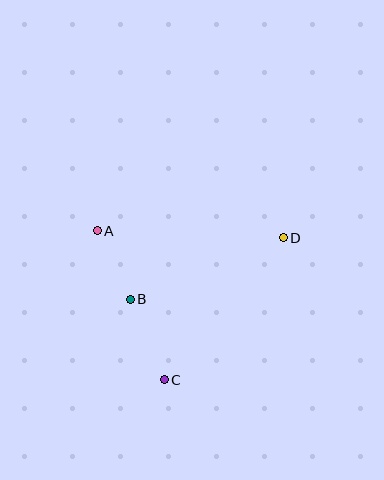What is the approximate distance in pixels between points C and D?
The distance between C and D is approximately 185 pixels.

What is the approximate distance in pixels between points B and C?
The distance between B and C is approximately 87 pixels.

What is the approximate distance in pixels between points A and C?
The distance between A and C is approximately 163 pixels.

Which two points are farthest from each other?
Points A and D are farthest from each other.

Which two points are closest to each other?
Points A and B are closest to each other.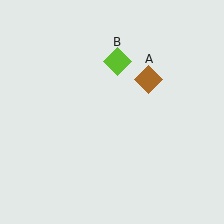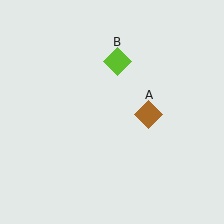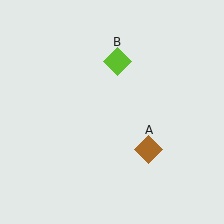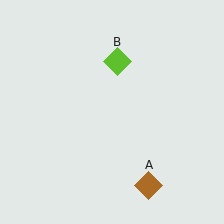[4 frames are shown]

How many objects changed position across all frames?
1 object changed position: brown diamond (object A).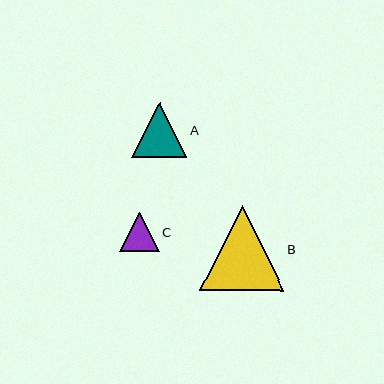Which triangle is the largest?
Triangle B is the largest with a size of approximately 84 pixels.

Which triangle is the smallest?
Triangle C is the smallest with a size of approximately 39 pixels.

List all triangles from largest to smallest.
From largest to smallest: B, A, C.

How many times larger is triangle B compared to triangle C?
Triangle B is approximately 2.1 times the size of triangle C.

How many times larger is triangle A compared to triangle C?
Triangle A is approximately 1.4 times the size of triangle C.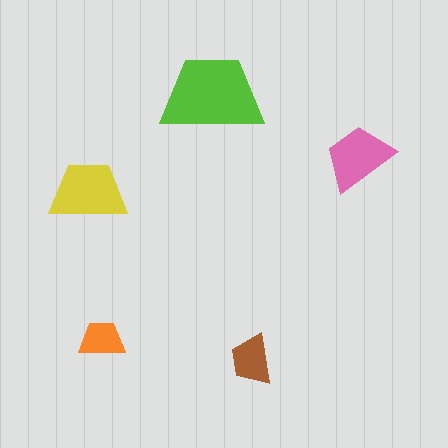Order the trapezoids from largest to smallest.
the lime one, the yellow one, the pink one, the brown one, the orange one.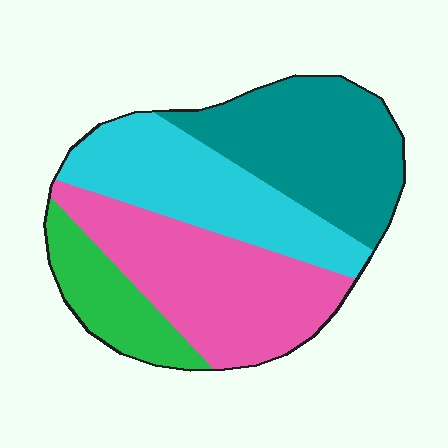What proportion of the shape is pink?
Pink takes up about one third (1/3) of the shape.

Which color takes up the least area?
Green, at roughly 15%.